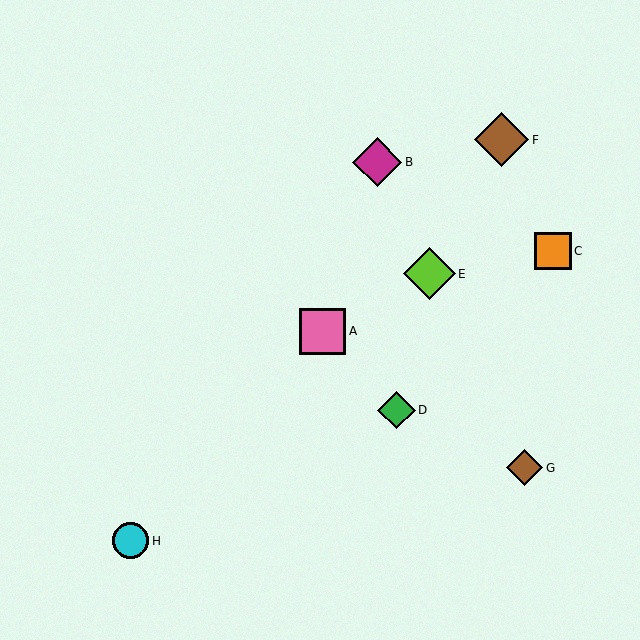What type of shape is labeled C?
Shape C is an orange square.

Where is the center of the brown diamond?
The center of the brown diamond is at (525, 468).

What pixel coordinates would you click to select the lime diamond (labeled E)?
Click at (429, 274) to select the lime diamond E.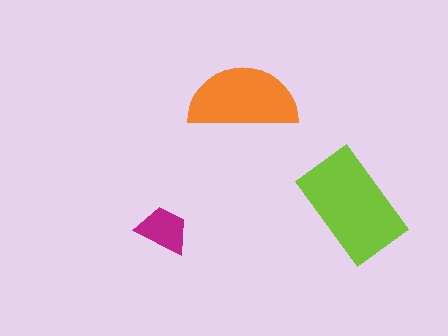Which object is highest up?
The orange semicircle is topmost.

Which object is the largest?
The lime rectangle.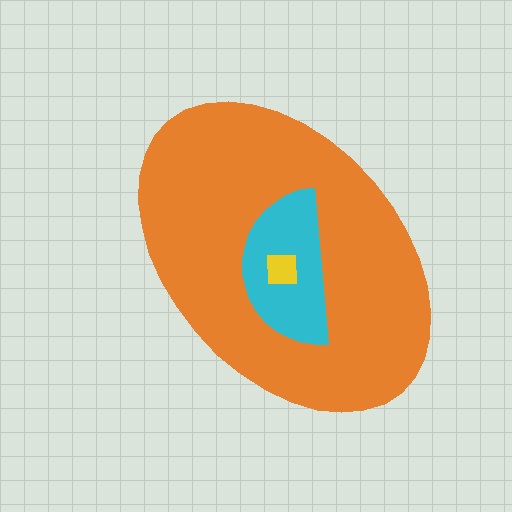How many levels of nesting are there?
3.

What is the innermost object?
The yellow square.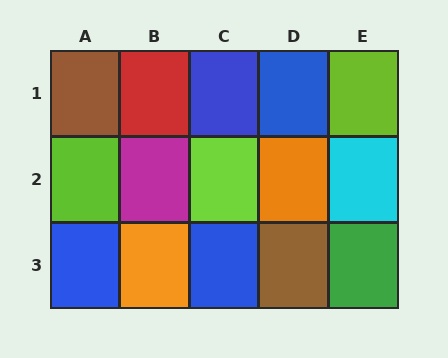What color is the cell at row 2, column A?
Lime.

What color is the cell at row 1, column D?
Blue.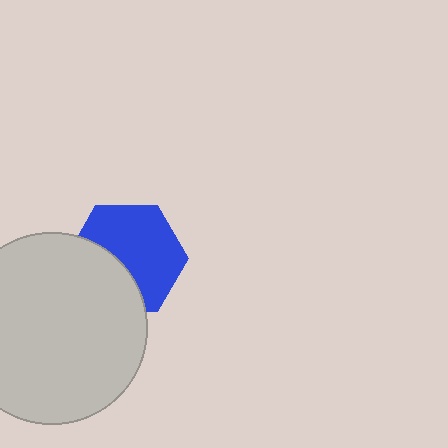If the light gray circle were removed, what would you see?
You would see the complete blue hexagon.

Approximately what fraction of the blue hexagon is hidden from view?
Roughly 37% of the blue hexagon is hidden behind the light gray circle.